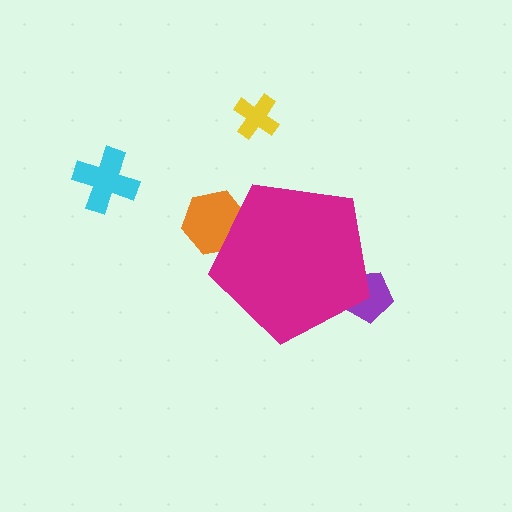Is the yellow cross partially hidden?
No, the yellow cross is fully visible.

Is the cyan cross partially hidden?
No, the cyan cross is fully visible.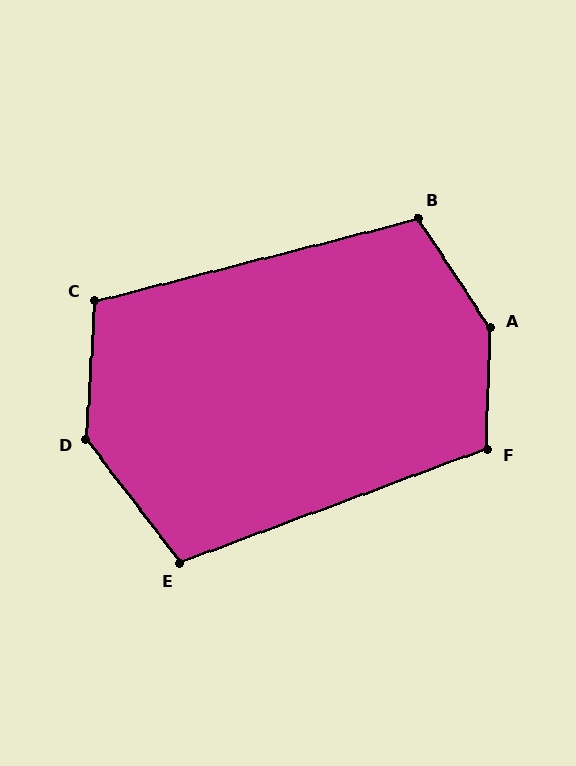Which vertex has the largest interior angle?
A, at approximately 145 degrees.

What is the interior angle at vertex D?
Approximately 139 degrees (obtuse).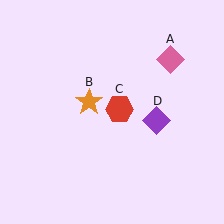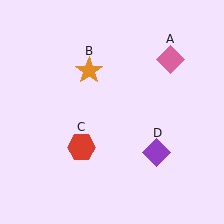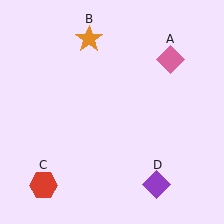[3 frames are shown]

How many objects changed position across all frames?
3 objects changed position: orange star (object B), red hexagon (object C), purple diamond (object D).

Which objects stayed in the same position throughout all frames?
Pink diamond (object A) remained stationary.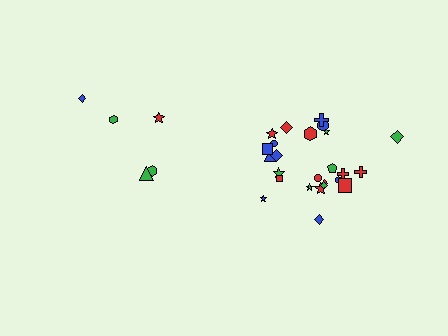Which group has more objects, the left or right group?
The right group.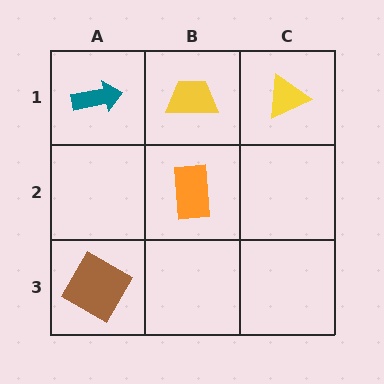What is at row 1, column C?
A yellow triangle.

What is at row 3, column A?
A brown diamond.